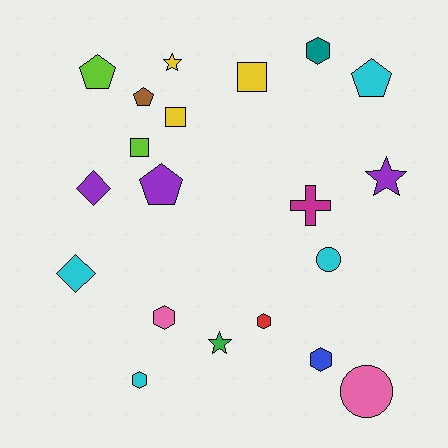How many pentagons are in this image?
There are 4 pentagons.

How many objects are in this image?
There are 20 objects.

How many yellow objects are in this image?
There are 3 yellow objects.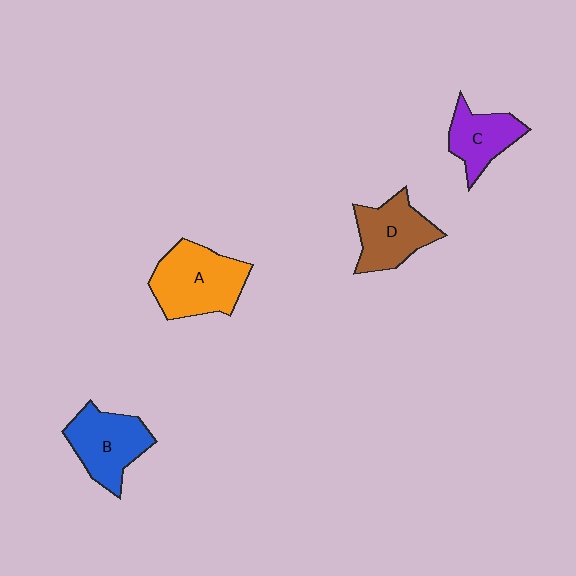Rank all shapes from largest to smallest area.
From largest to smallest: A (orange), B (blue), D (brown), C (purple).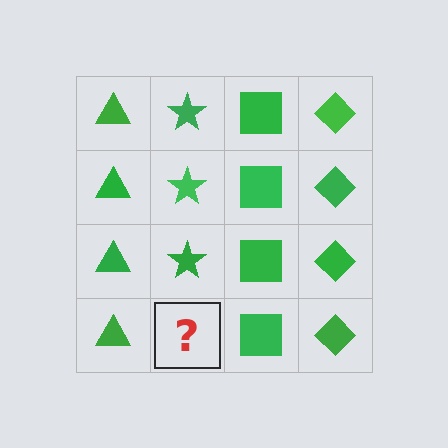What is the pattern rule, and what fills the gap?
The rule is that each column has a consistent shape. The gap should be filled with a green star.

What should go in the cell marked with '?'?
The missing cell should contain a green star.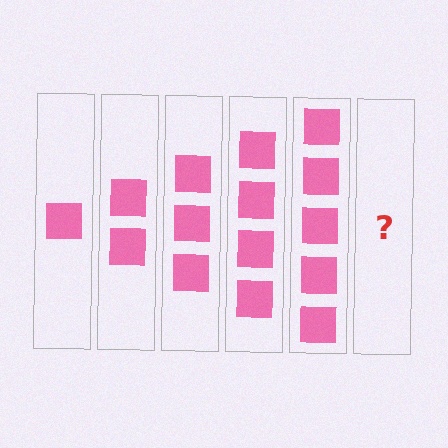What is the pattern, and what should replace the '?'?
The pattern is that each step adds one more square. The '?' should be 6 squares.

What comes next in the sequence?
The next element should be 6 squares.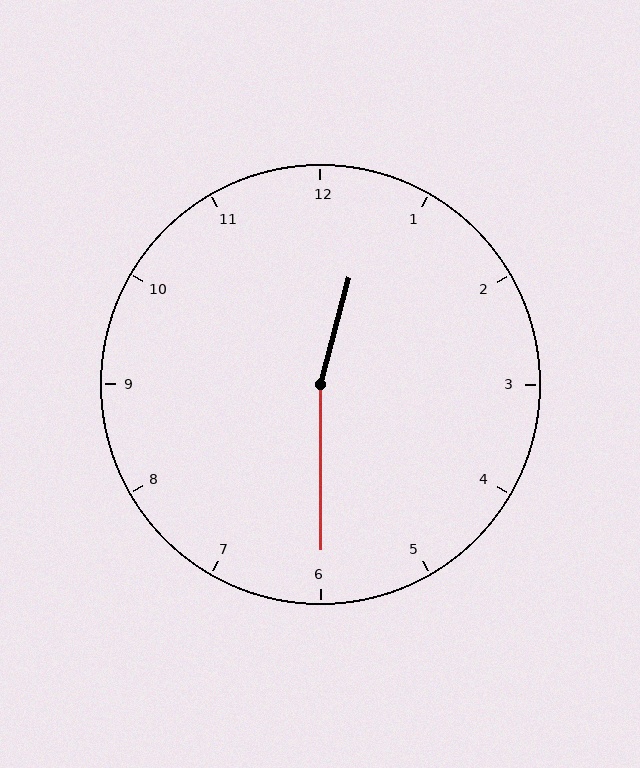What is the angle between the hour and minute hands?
Approximately 165 degrees.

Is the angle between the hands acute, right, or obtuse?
It is obtuse.